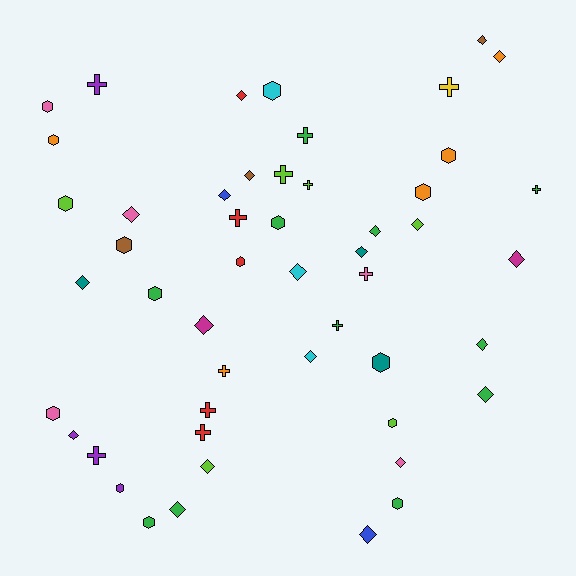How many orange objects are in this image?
There are 5 orange objects.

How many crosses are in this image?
There are 13 crosses.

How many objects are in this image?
There are 50 objects.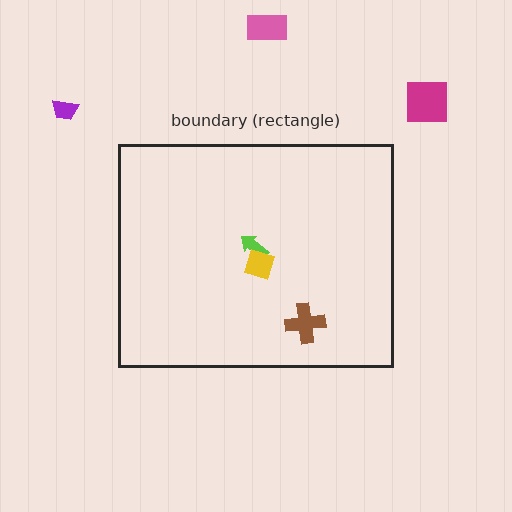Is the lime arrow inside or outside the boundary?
Inside.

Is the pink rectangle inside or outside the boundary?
Outside.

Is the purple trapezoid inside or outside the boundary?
Outside.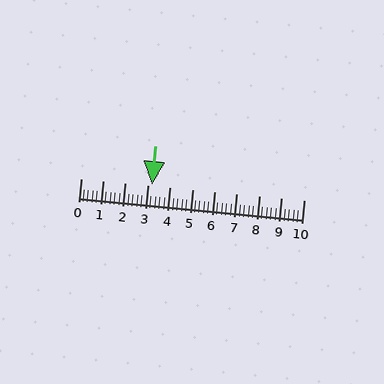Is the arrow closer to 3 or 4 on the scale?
The arrow is closer to 3.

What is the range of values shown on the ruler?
The ruler shows values from 0 to 10.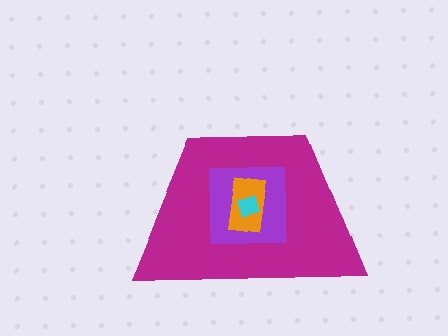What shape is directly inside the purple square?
The orange rectangle.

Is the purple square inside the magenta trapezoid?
Yes.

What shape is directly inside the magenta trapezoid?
The purple square.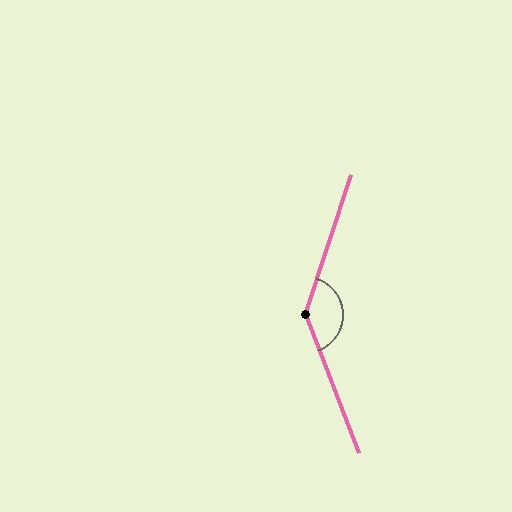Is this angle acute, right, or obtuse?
It is obtuse.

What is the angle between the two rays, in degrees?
Approximately 141 degrees.